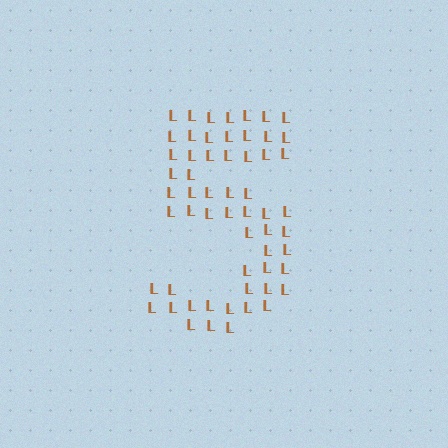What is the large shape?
The large shape is the digit 5.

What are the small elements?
The small elements are letter L's.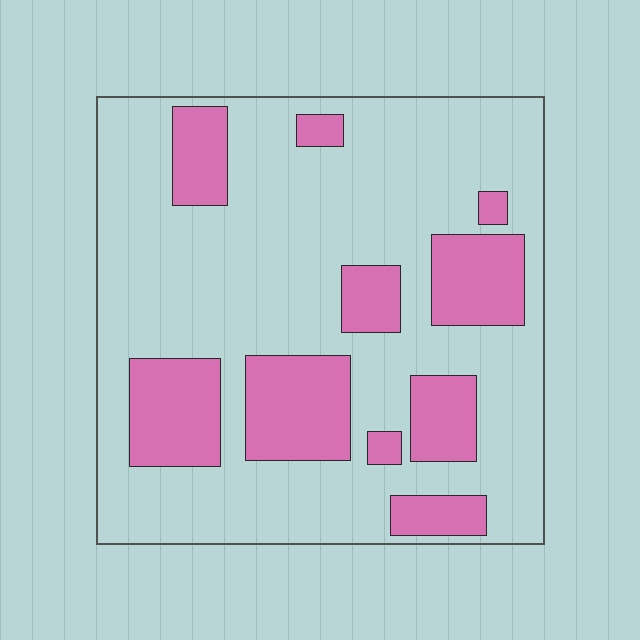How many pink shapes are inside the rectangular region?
10.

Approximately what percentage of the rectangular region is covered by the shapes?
Approximately 25%.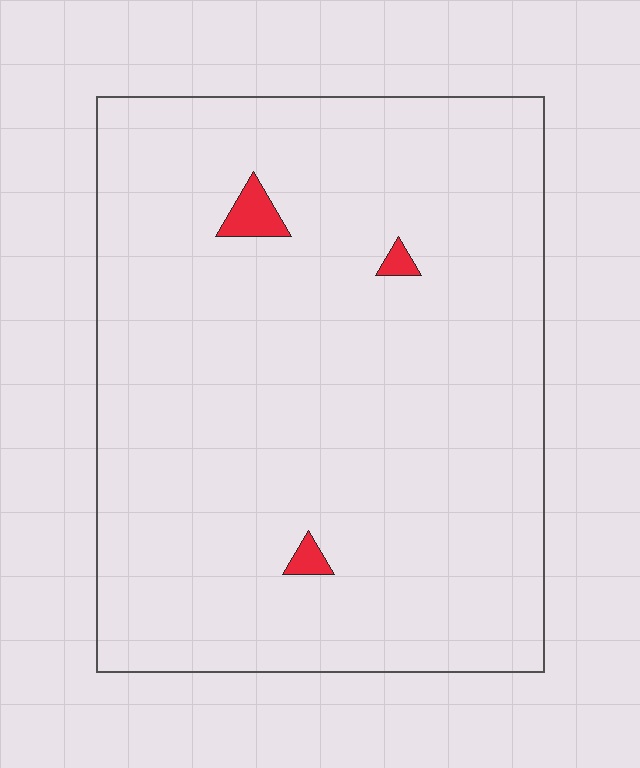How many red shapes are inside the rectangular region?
3.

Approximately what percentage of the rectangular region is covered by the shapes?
Approximately 0%.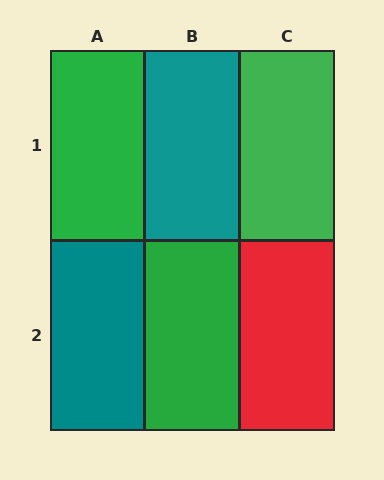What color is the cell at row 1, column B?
Teal.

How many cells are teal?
2 cells are teal.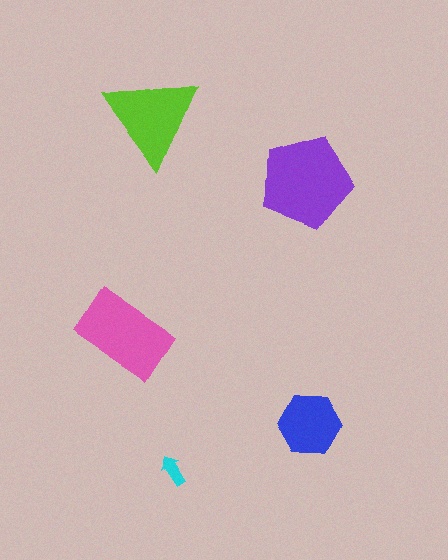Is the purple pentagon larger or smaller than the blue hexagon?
Larger.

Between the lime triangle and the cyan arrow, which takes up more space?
The lime triangle.